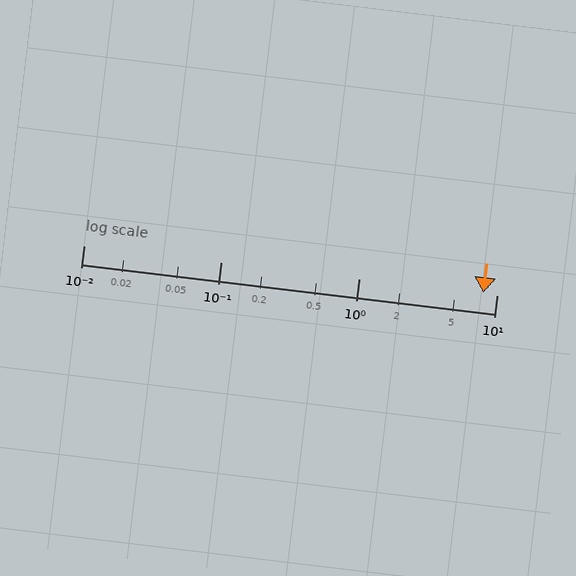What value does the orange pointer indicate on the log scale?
The pointer indicates approximately 8.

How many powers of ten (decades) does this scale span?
The scale spans 3 decades, from 0.01 to 10.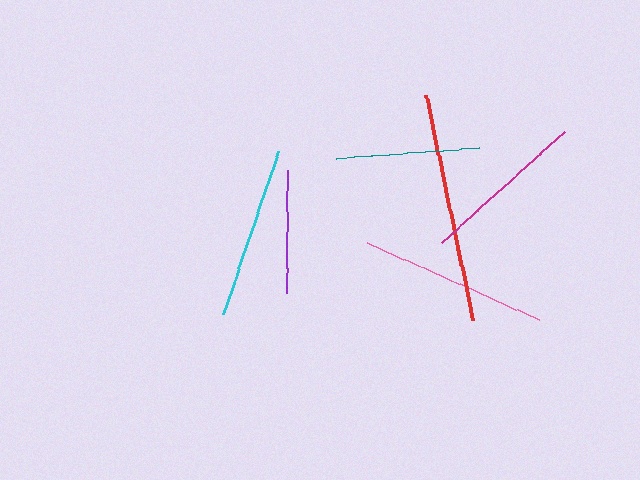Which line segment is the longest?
The red line is the longest at approximately 231 pixels.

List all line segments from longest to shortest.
From longest to shortest: red, pink, cyan, magenta, teal, purple.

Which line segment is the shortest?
The purple line is the shortest at approximately 124 pixels.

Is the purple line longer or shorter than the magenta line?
The magenta line is longer than the purple line.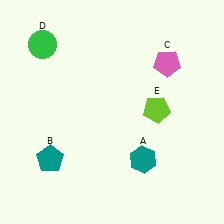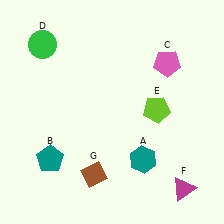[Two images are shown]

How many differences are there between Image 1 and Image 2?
There are 2 differences between the two images.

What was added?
A magenta triangle (F), a brown diamond (G) were added in Image 2.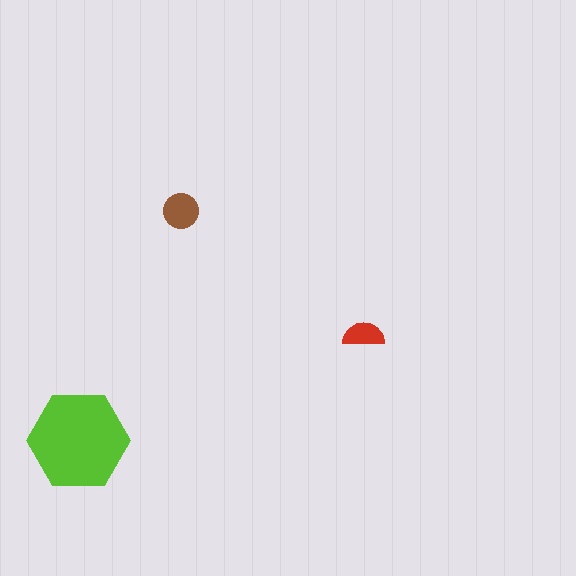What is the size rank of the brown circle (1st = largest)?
2nd.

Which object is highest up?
The brown circle is topmost.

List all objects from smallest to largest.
The red semicircle, the brown circle, the lime hexagon.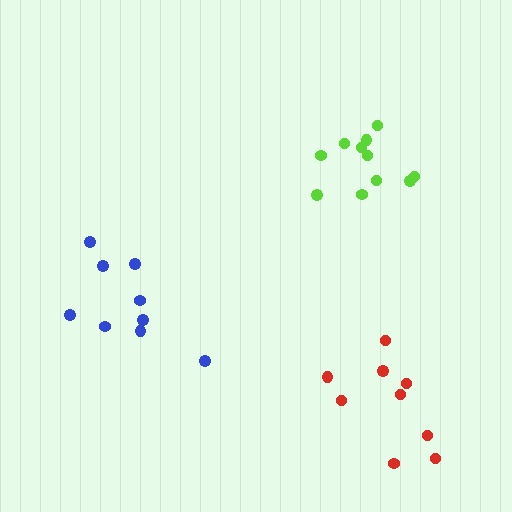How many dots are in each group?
Group 1: 9 dots, Group 2: 11 dots, Group 3: 9 dots (29 total).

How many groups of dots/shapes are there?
There are 3 groups.